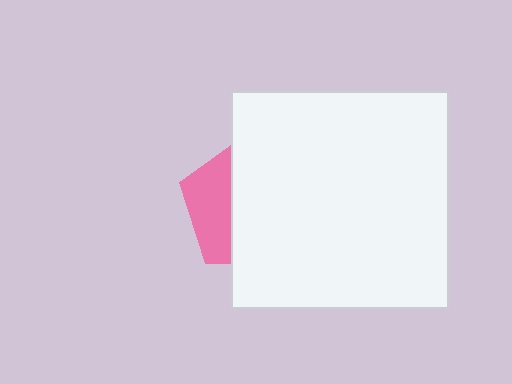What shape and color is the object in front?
The object in front is a white square.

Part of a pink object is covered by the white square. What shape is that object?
It is a pentagon.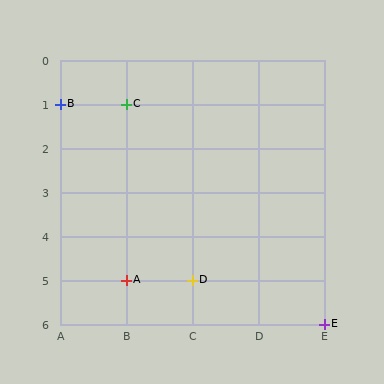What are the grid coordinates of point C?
Point C is at grid coordinates (B, 1).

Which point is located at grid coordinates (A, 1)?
Point B is at (A, 1).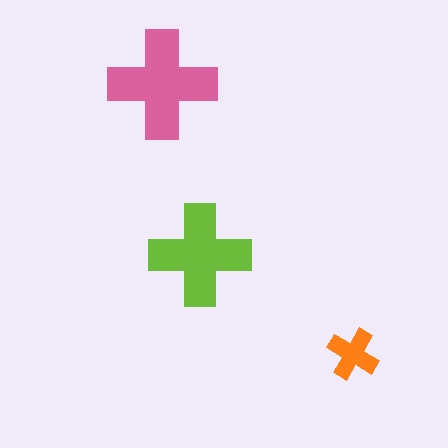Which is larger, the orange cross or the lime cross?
The lime one.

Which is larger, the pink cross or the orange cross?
The pink one.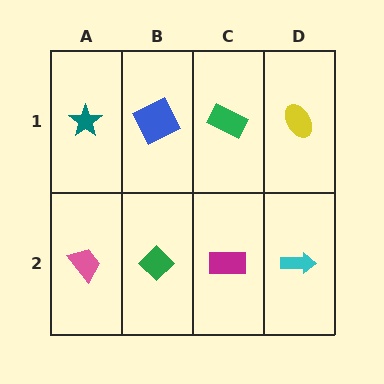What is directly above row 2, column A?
A teal star.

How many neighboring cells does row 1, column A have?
2.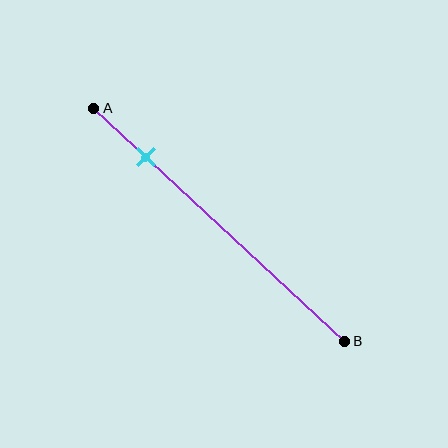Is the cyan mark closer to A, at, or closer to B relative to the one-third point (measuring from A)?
The cyan mark is closer to point A than the one-third point of segment AB.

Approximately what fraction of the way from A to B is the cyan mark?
The cyan mark is approximately 20% of the way from A to B.